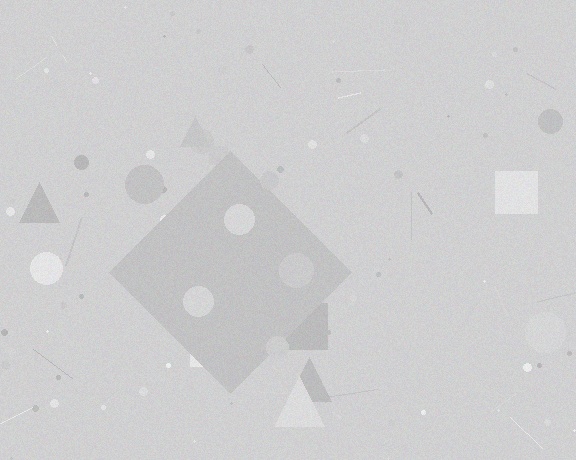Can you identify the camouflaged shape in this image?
The camouflaged shape is a diamond.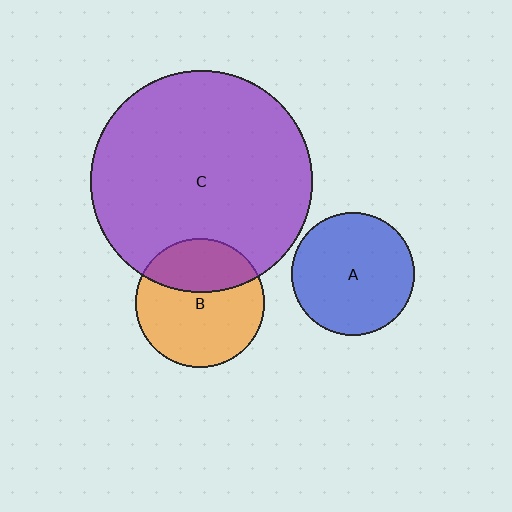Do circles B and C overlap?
Yes.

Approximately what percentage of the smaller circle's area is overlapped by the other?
Approximately 35%.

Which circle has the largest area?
Circle C (purple).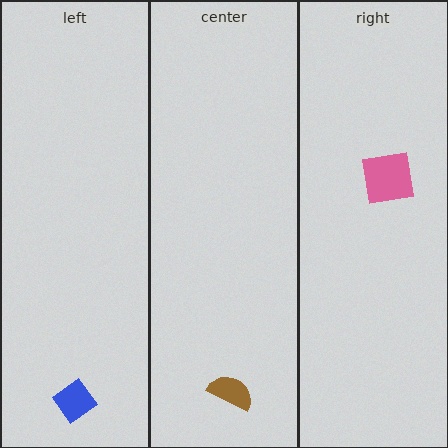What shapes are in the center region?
The brown semicircle.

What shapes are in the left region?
The blue diamond.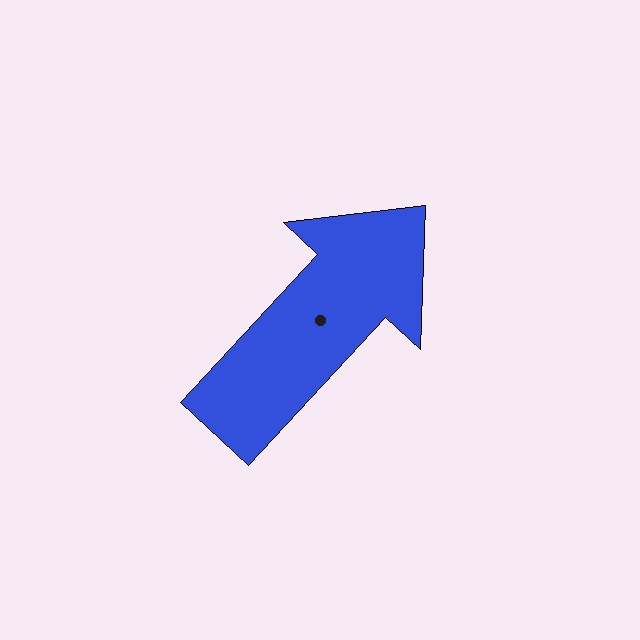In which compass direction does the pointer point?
Northeast.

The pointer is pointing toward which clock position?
Roughly 1 o'clock.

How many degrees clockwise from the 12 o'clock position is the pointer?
Approximately 43 degrees.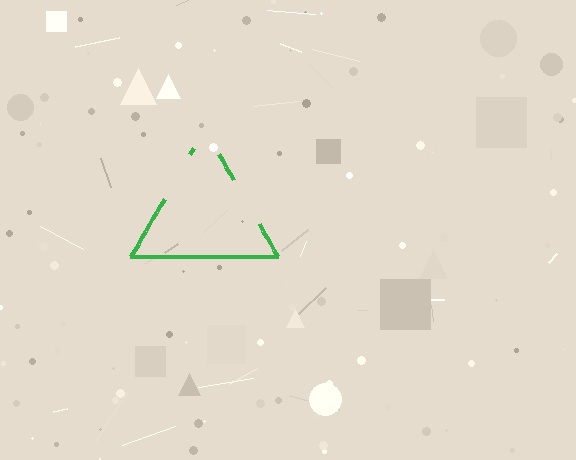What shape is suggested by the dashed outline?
The dashed outline suggests a triangle.